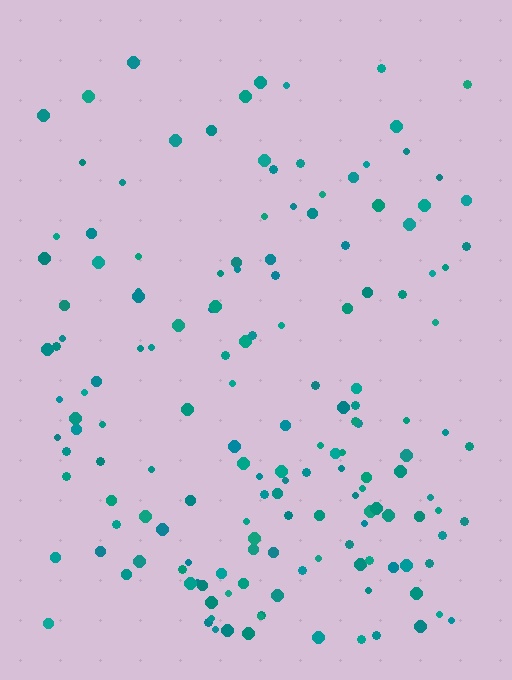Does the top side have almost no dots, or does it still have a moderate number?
Still a moderate number, just noticeably fewer than the bottom.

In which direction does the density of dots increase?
From top to bottom, with the bottom side densest.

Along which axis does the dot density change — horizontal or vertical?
Vertical.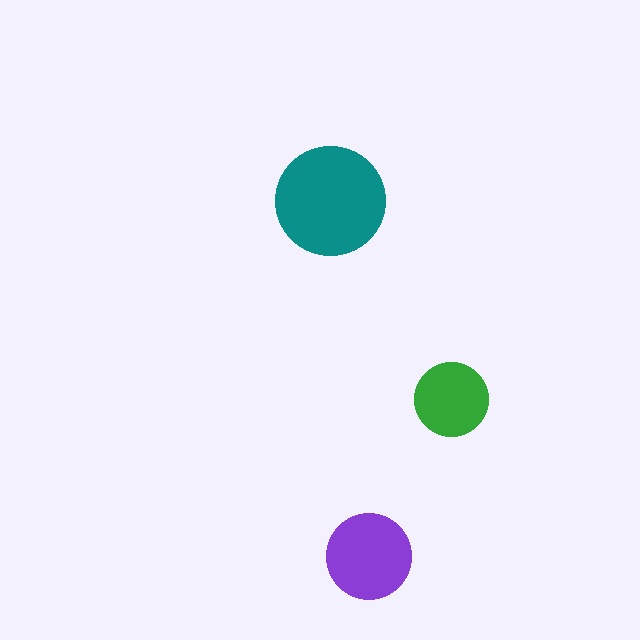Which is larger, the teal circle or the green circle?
The teal one.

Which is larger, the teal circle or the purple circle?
The teal one.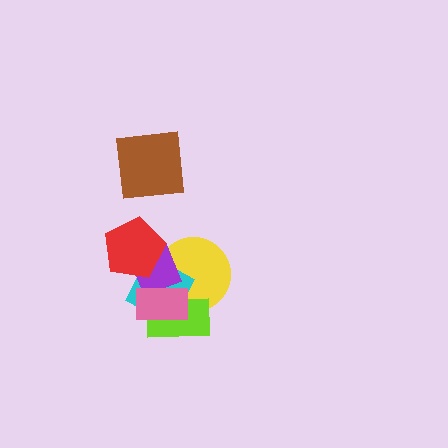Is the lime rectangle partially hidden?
Yes, it is partially covered by another shape.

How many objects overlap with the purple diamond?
5 objects overlap with the purple diamond.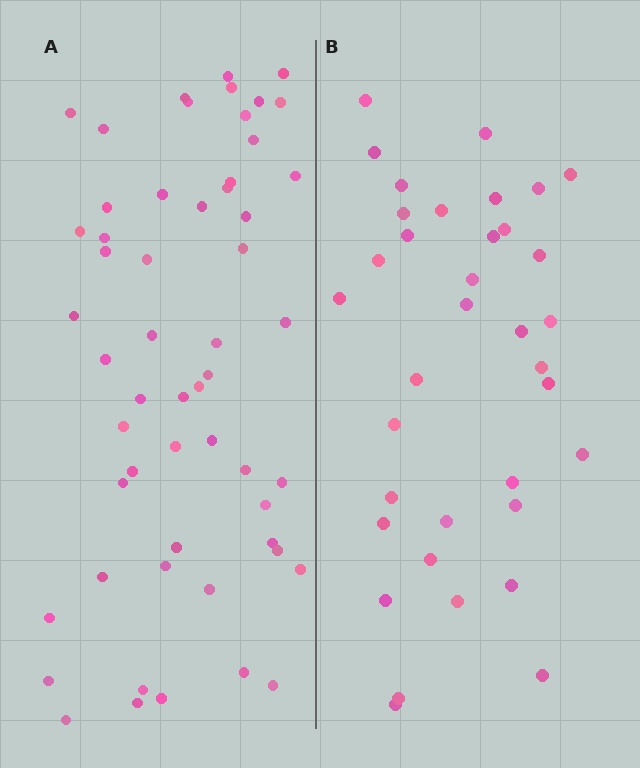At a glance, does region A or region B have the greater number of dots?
Region A (the left region) has more dots.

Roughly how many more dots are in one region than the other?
Region A has approximately 20 more dots than region B.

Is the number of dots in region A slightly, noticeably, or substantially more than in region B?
Region A has substantially more. The ratio is roughly 1.5 to 1.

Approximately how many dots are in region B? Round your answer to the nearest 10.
About 40 dots. (The exact count is 36, which rounds to 40.)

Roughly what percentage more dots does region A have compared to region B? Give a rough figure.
About 55% more.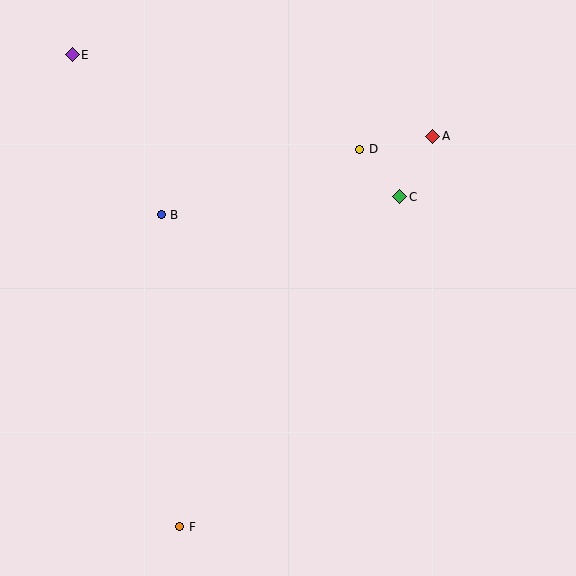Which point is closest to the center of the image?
Point C at (400, 197) is closest to the center.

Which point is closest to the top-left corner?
Point E is closest to the top-left corner.